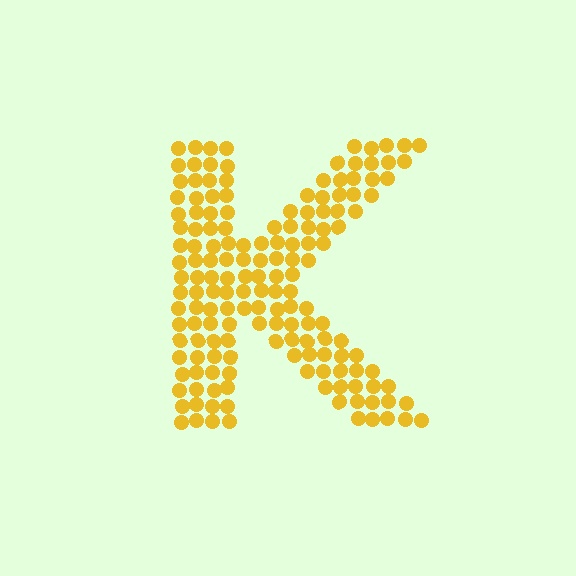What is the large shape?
The large shape is the letter K.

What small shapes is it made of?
It is made of small circles.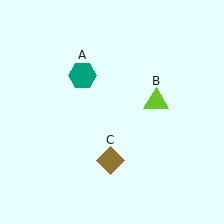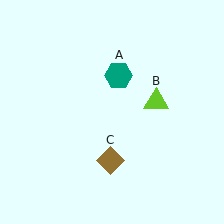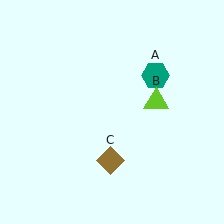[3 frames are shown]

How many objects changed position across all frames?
1 object changed position: teal hexagon (object A).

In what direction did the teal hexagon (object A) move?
The teal hexagon (object A) moved right.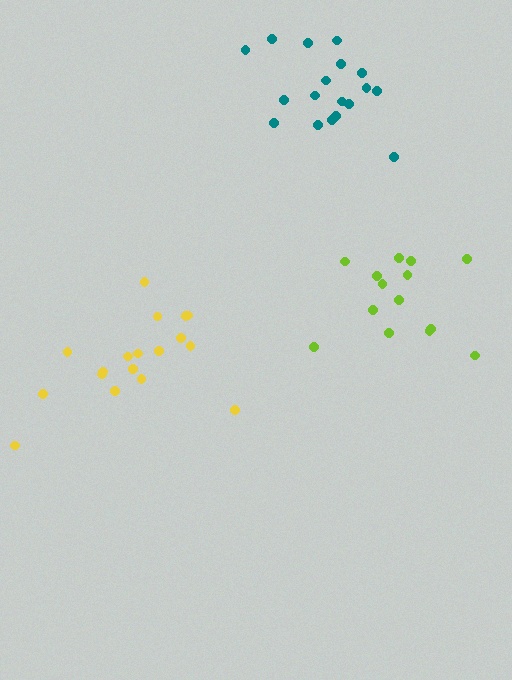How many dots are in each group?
Group 1: 14 dots, Group 2: 18 dots, Group 3: 18 dots (50 total).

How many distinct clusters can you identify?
There are 3 distinct clusters.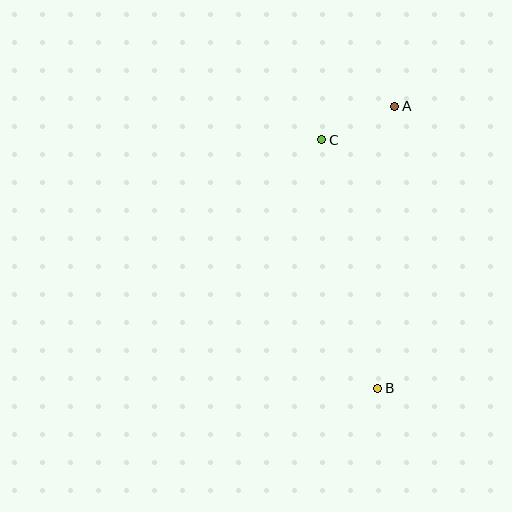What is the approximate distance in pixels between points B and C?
The distance between B and C is approximately 255 pixels.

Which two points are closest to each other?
Points A and C are closest to each other.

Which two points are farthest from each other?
Points A and B are farthest from each other.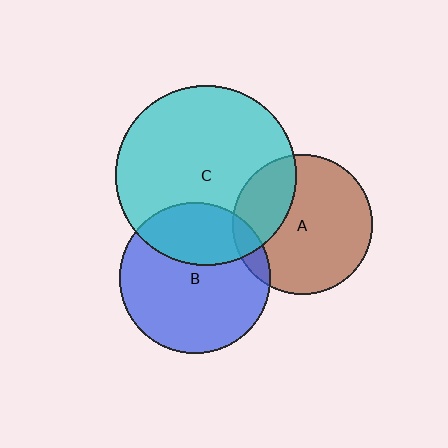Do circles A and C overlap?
Yes.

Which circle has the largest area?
Circle C (cyan).